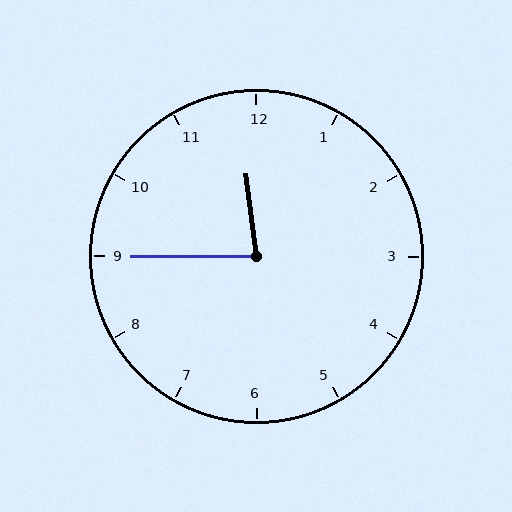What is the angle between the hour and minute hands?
Approximately 82 degrees.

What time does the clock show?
11:45.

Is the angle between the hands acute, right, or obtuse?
It is acute.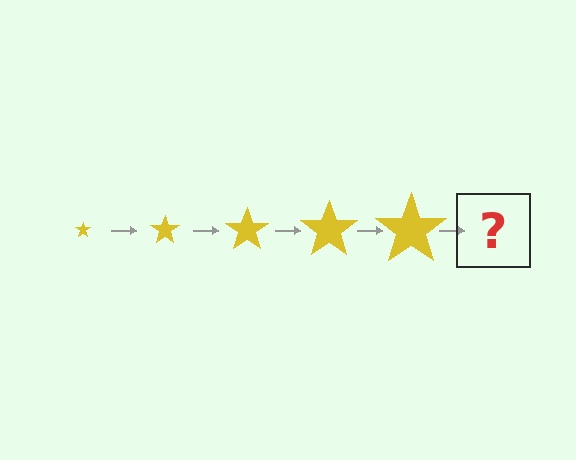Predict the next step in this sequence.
The next step is a yellow star, larger than the previous one.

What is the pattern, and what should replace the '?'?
The pattern is that the star gets progressively larger each step. The '?' should be a yellow star, larger than the previous one.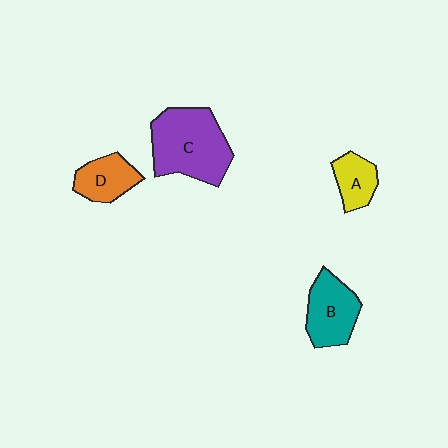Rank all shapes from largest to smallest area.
From largest to smallest: C (purple), B (teal), D (orange), A (yellow).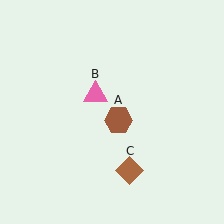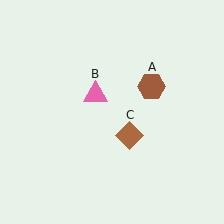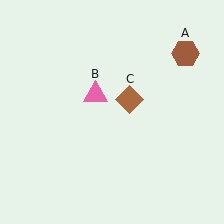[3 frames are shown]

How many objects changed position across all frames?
2 objects changed position: brown hexagon (object A), brown diamond (object C).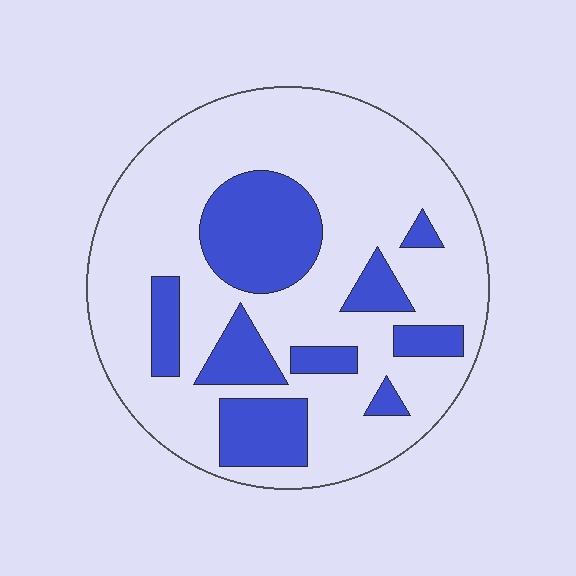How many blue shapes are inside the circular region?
9.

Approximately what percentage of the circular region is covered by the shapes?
Approximately 25%.